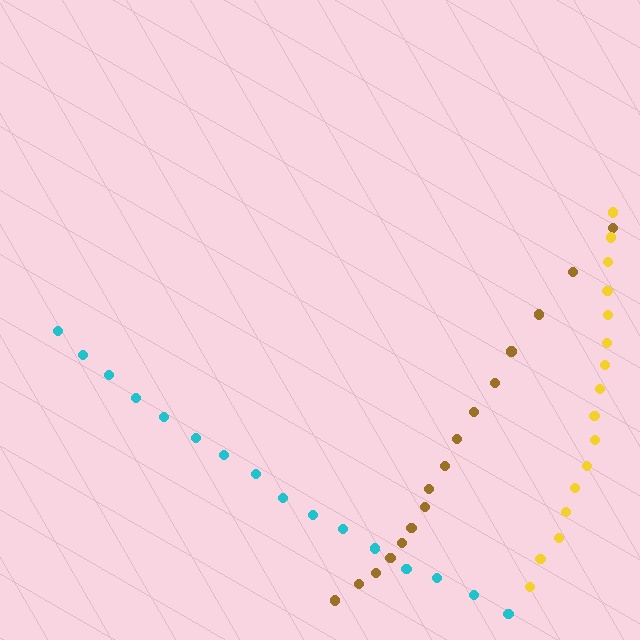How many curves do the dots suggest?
There are 3 distinct paths.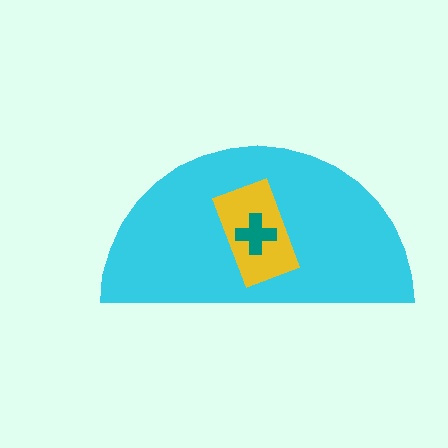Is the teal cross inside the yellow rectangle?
Yes.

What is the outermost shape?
The cyan semicircle.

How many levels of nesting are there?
3.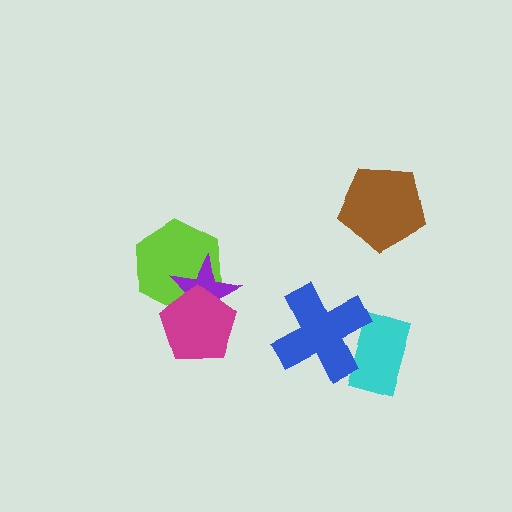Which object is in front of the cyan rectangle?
The blue cross is in front of the cyan rectangle.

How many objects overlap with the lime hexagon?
2 objects overlap with the lime hexagon.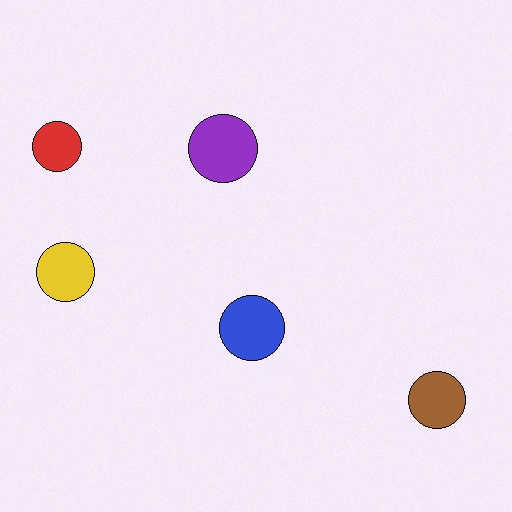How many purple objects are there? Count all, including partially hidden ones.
There is 1 purple object.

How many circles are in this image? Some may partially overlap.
There are 5 circles.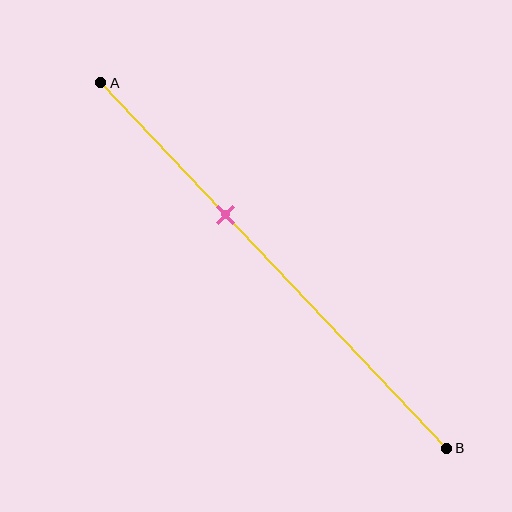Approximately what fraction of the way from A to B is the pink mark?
The pink mark is approximately 35% of the way from A to B.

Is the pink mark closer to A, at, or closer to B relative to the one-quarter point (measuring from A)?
The pink mark is closer to point B than the one-quarter point of segment AB.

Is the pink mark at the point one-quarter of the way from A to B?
No, the mark is at about 35% from A, not at the 25% one-quarter point.